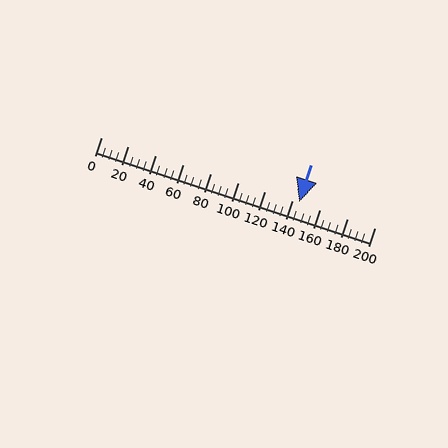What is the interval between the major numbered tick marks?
The major tick marks are spaced 20 units apart.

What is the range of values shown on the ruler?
The ruler shows values from 0 to 200.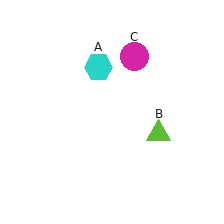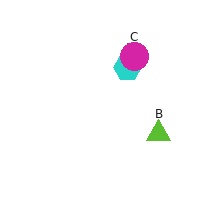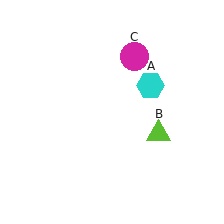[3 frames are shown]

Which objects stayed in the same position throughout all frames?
Lime triangle (object B) and magenta circle (object C) remained stationary.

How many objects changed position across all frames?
1 object changed position: cyan hexagon (object A).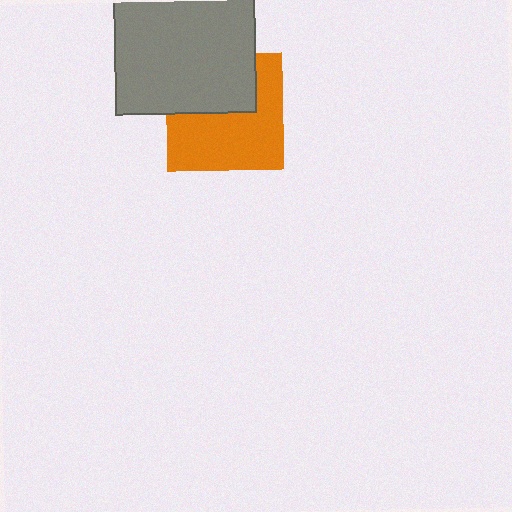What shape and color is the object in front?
The object in front is a gray square.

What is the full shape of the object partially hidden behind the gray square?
The partially hidden object is an orange square.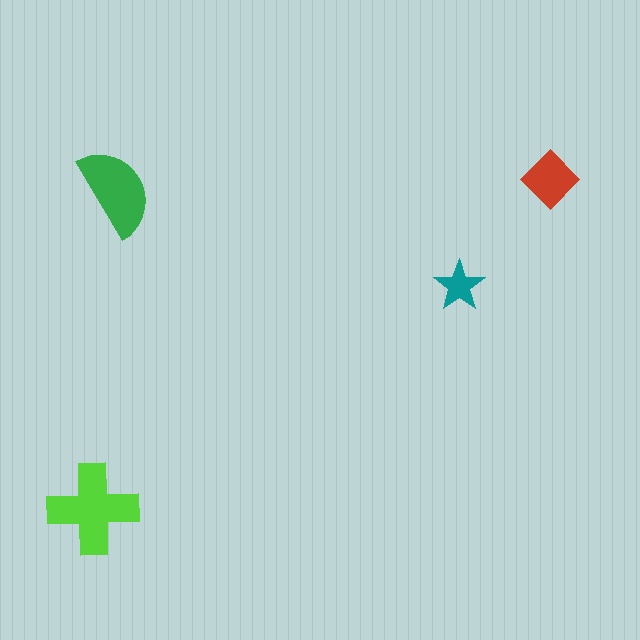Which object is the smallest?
The teal star.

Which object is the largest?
The lime cross.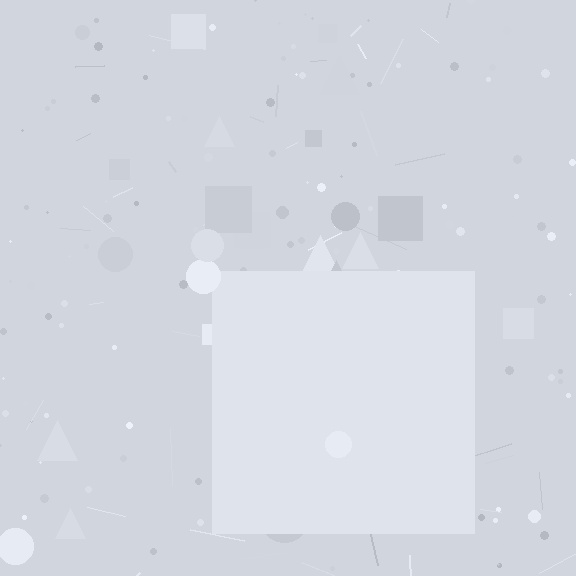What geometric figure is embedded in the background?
A square is embedded in the background.